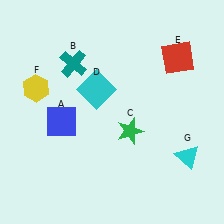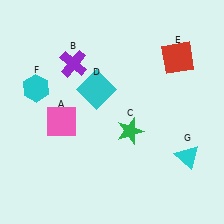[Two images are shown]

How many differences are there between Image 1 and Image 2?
There are 3 differences between the two images.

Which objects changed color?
A changed from blue to pink. B changed from teal to purple. F changed from yellow to cyan.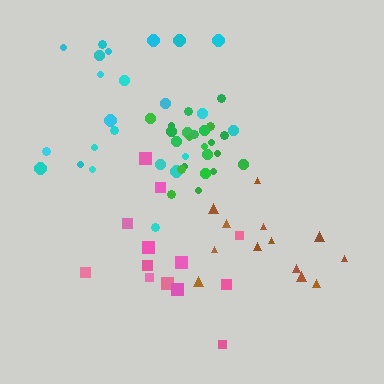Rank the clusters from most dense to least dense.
green, brown, cyan, pink.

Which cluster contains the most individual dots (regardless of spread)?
Cyan (23).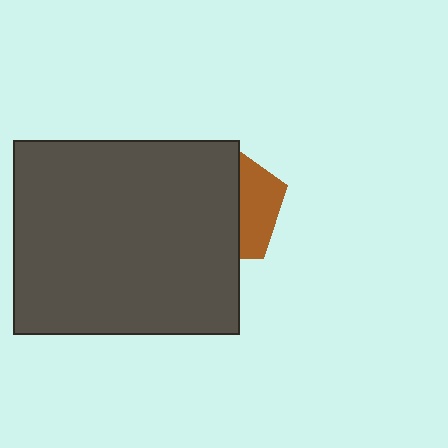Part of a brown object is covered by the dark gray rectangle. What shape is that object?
It is a pentagon.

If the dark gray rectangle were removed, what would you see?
You would see the complete brown pentagon.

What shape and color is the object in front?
The object in front is a dark gray rectangle.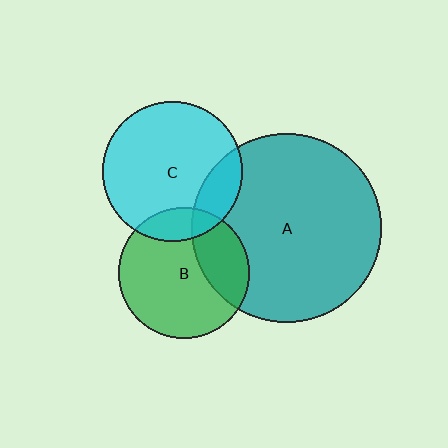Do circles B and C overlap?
Yes.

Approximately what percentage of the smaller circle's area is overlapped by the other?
Approximately 15%.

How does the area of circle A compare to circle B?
Approximately 2.1 times.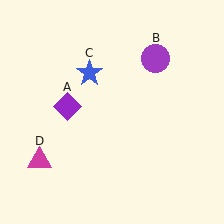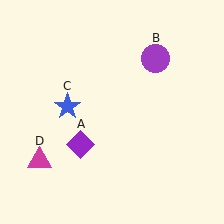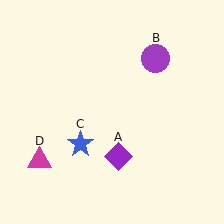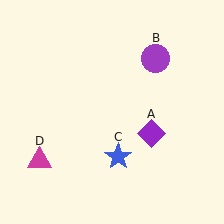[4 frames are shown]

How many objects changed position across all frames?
2 objects changed position: purple diamond (object A), blue star (object C).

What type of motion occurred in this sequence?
The purple diamond (object A), blue star (object C) rotated counterclockwise around the center of the scene.